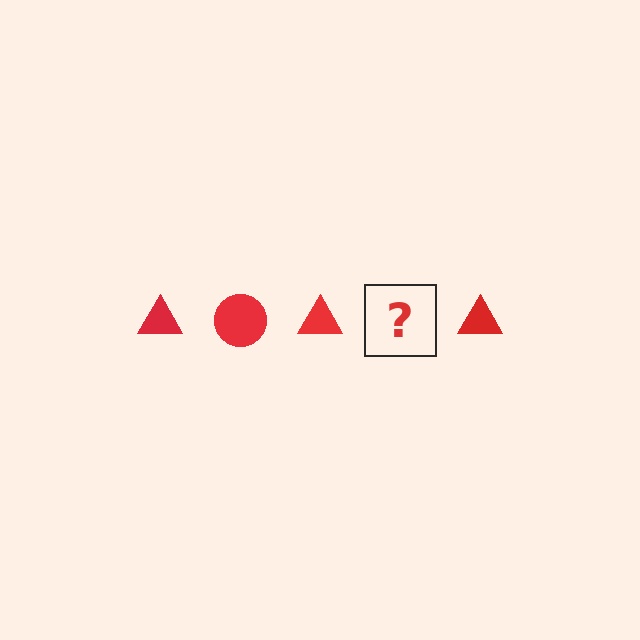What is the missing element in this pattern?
The missing element is a red circle.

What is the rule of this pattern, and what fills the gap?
The rule is that the pattern cycles through triangle, circle shapes in red. The gap should be filled with a red circle.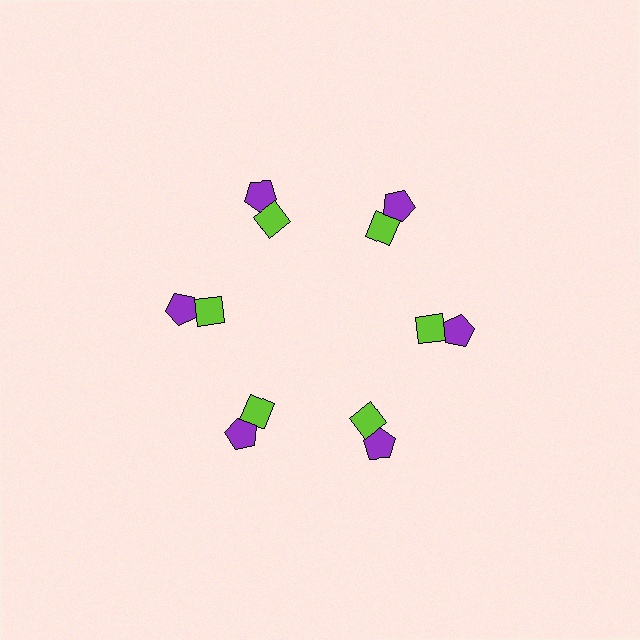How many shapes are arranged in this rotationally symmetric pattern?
There are 12 shapes, arranged in 6 groups of 2.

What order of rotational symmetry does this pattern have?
This pattern has 6-fold rotational symmetry.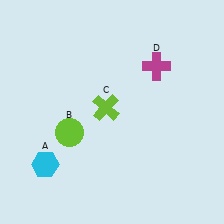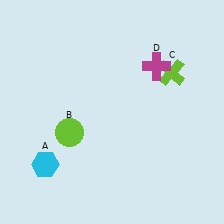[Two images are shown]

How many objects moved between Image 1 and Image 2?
1 object moved between the two images.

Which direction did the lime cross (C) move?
The lime cross (C) moved right.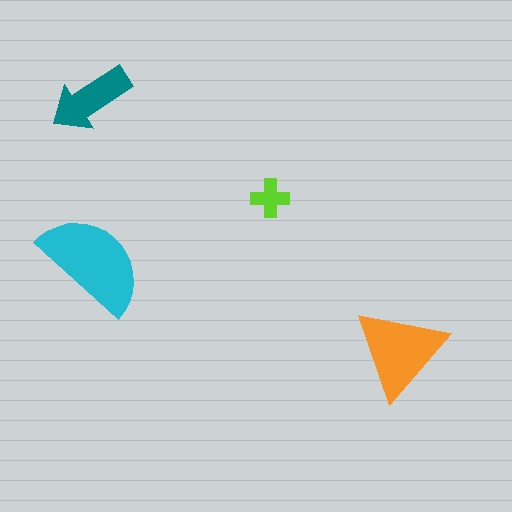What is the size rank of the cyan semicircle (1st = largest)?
1st.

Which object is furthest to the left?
The teal arrow is leftmost.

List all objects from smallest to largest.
The lime cross, the teal arrow, the orange triangle, the cyan semicircle.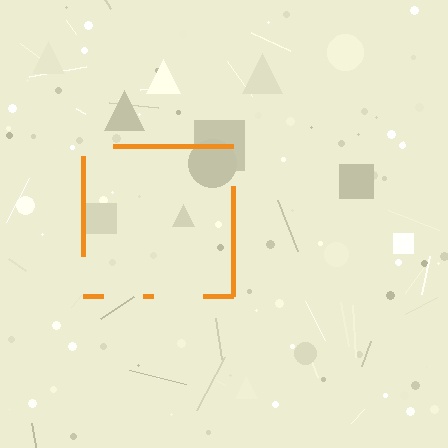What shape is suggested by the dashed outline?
The dashed outline suggests a square.